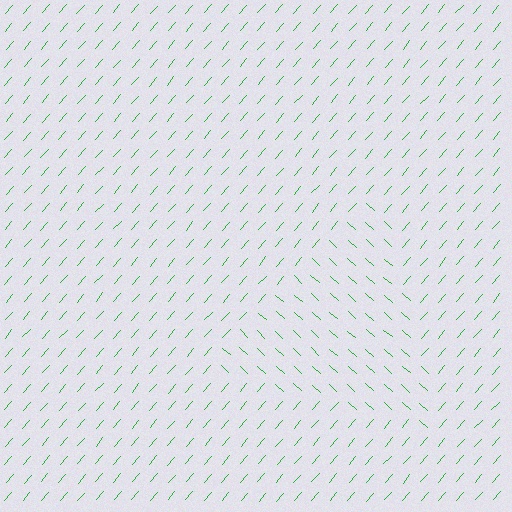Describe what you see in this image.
The image is filled with small green line segments. A triangle region in the image has lines oriented differently from the surrounding lines, creating a visible texture boundary.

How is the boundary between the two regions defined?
The boundary is defined purely by a change in line orientation (approximately 89 degrees difference). All lines are the same color and thickness.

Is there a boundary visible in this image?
Yes, there is a texture boundary formed by a change in line orientation.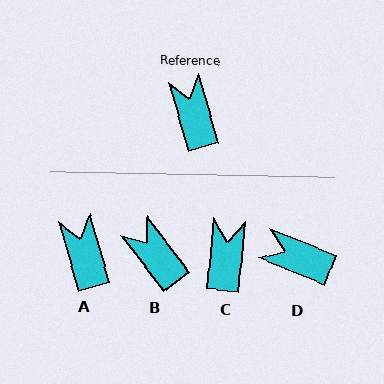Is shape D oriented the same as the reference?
No, it is off by about 52 degrees.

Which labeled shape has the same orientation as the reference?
A.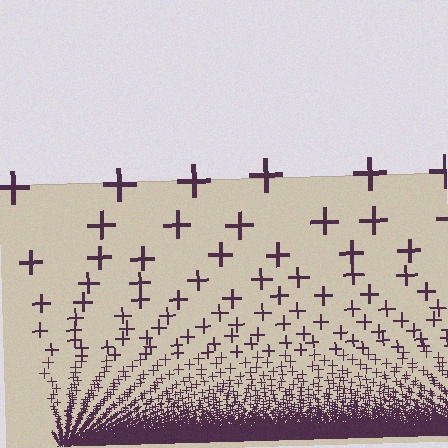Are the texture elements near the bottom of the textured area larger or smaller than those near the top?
Smaller. The gradient is inverted — elements near the bottom are smaller and denser.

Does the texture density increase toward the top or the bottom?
Density increases toward the bottom.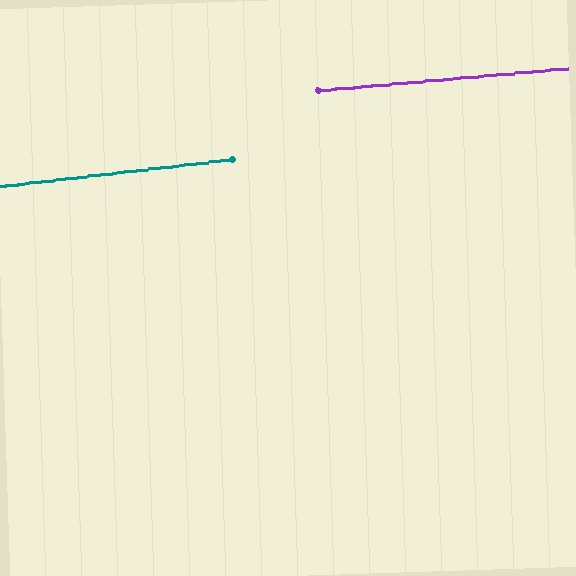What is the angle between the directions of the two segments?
Approximately 1 degree.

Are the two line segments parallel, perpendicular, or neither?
Parallel — their directions differ by only 1.4°.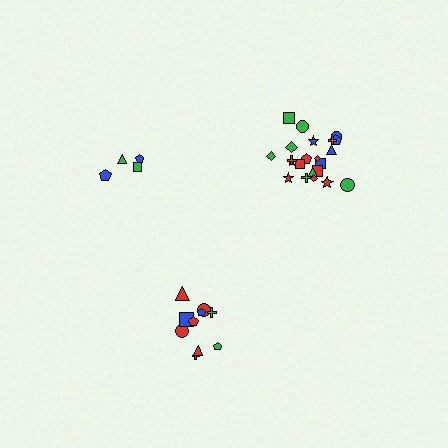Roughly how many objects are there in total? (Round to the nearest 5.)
Roughly 35 objects in total.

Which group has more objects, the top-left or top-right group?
The top-right group.